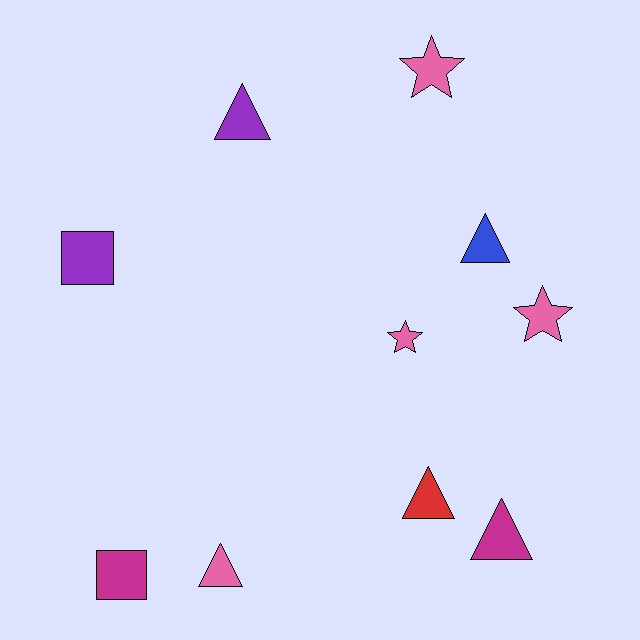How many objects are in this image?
There are 10 objects.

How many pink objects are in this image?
There are 4 pink objects.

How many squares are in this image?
There are 2 squares.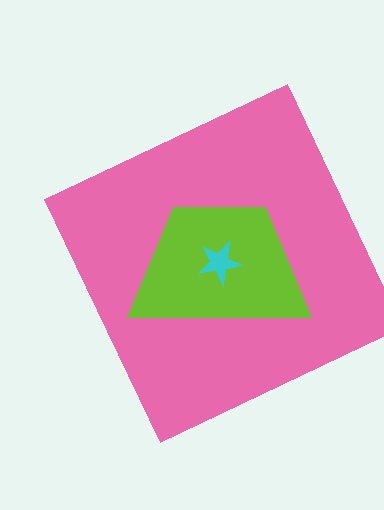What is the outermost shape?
The pink square.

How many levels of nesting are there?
3.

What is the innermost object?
The cyan star.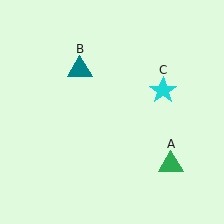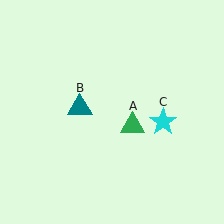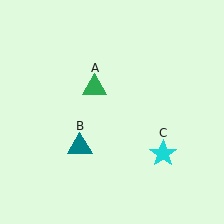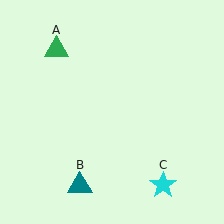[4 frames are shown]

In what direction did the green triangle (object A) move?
The green triangle (object A) moved up and to the left.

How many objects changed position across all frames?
3 objects changed position: green triangle (object A), teal triangle (object B), cyan star (object C).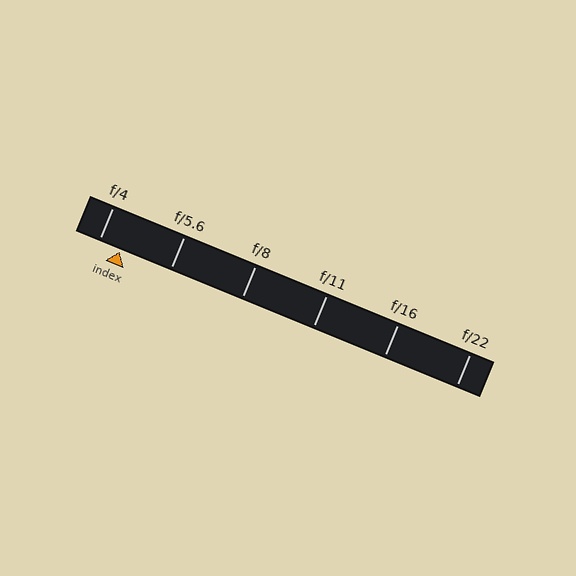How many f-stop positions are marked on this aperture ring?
There are 6 f-stop positions marked.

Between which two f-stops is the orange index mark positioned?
The index mark is between f/4 and f/5.6.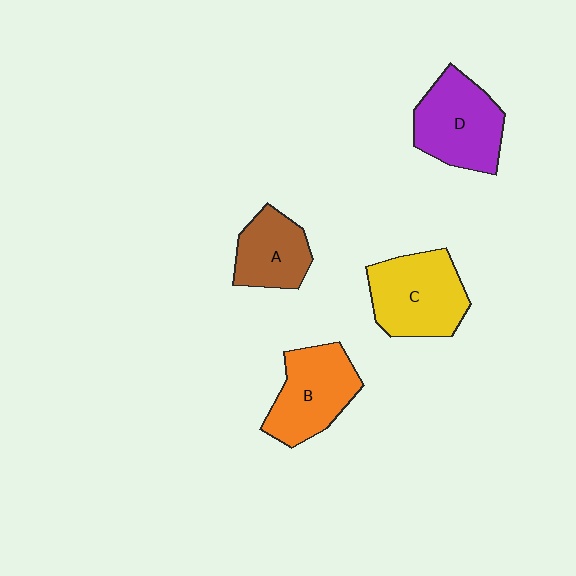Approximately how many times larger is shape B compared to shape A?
Approximately 1.3 times.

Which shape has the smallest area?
Shape A (brown).